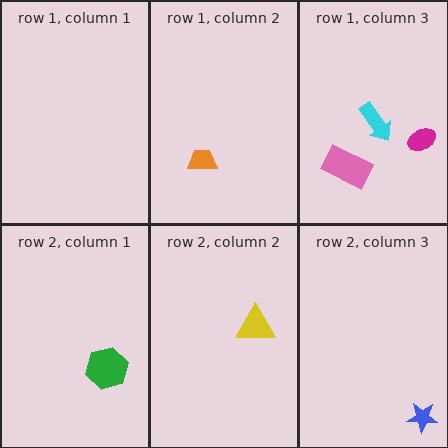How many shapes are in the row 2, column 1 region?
1.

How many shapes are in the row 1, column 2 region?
1.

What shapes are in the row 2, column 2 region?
The yellow triangle.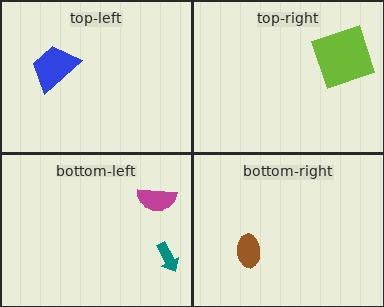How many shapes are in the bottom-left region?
2.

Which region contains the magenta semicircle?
The bottom-left region.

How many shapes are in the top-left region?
1.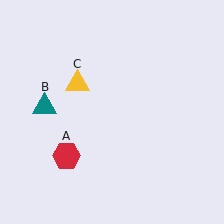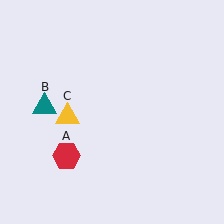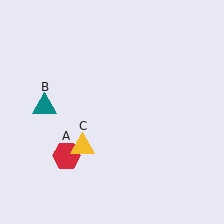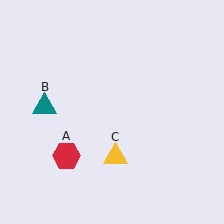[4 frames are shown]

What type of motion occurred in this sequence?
The yellow triangle (object C) rotated counterclockwise around the center of the scene.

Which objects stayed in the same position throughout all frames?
Red hexagon (object A) and teal triangle (object B) remained stationary.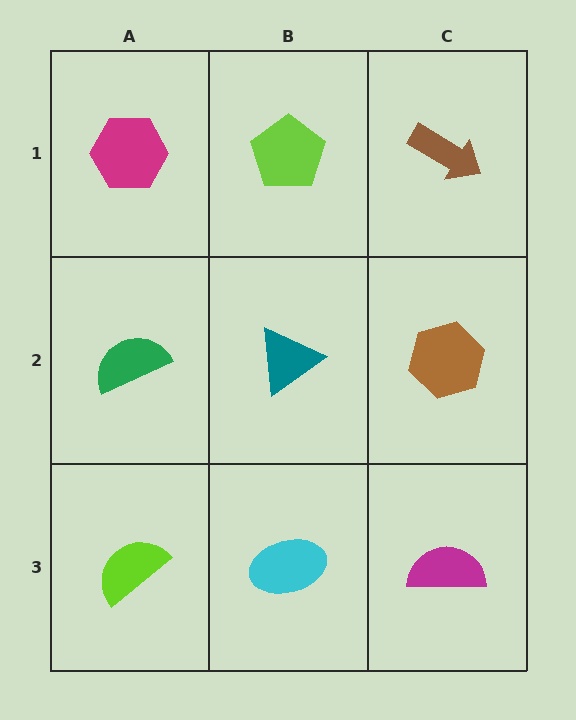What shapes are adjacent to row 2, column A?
A magenta hexagon (row 1, column A), a lime semicircle (row 3, column A), a teal triangle (row 2, column B).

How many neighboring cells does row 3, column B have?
3.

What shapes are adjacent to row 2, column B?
A lime pentagon (row 1, column B), a cyan ellipse (row 3, column B), a green semicircle (row 2, column A), a brown hexagon (row 2, column C).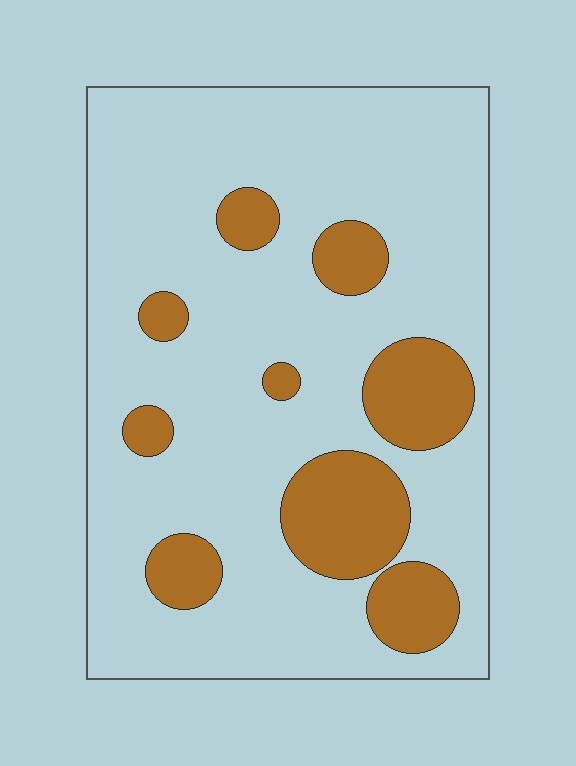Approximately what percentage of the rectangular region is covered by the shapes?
Approximately 20%.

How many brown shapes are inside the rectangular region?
9.